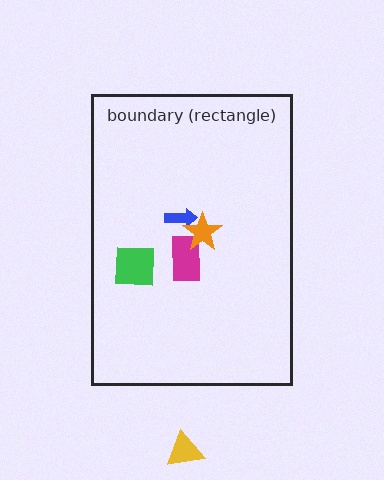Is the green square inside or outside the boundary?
Inside.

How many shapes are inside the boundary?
4 inside, 1 outside.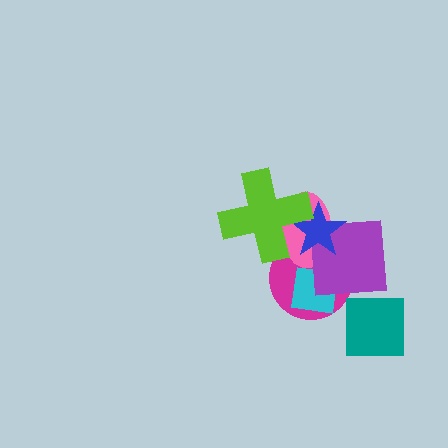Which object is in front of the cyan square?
The purple square is in front of the cyan square.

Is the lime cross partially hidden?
No, no other shape covers it.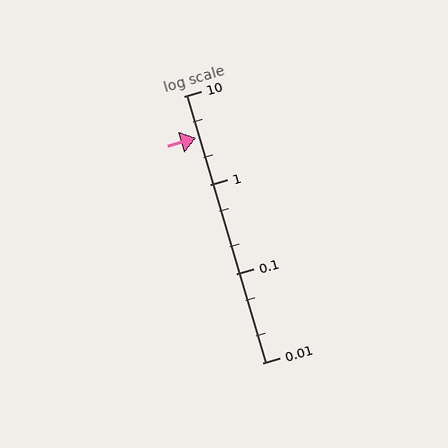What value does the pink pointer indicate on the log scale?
The pointer indicates approximately 3.4.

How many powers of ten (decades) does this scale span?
The scale spans 3 decades, from 0.01 to 10.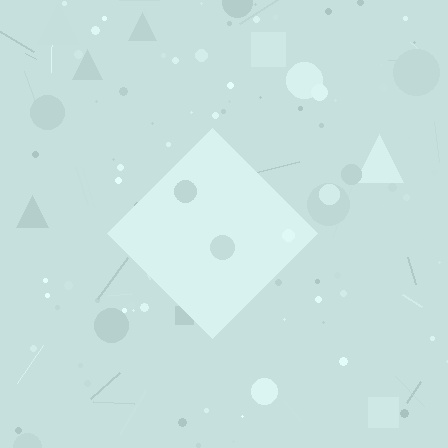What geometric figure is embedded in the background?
A diamond is embedded in the background.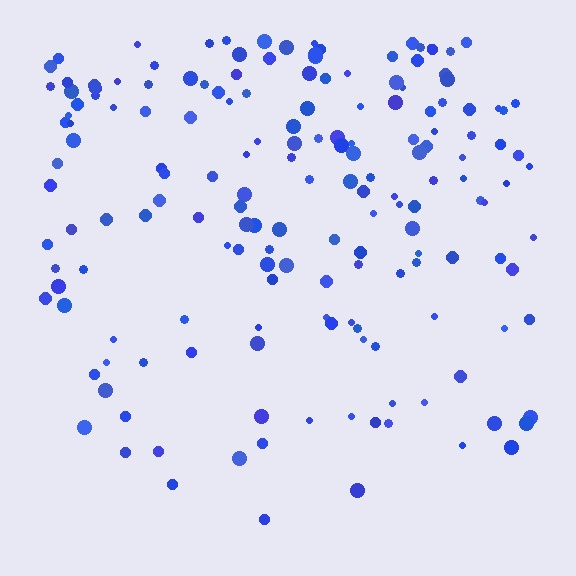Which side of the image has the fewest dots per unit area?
The bottom.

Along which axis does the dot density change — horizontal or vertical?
Vertical.